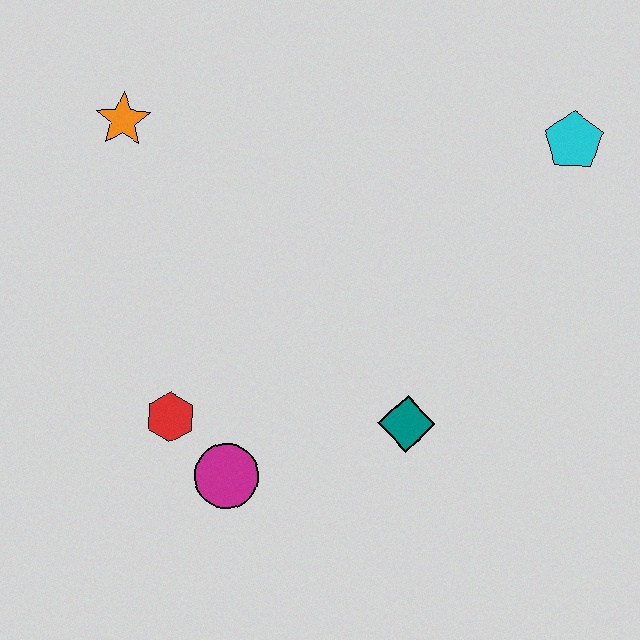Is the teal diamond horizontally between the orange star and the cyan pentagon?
Yes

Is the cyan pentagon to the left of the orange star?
No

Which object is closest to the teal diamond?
The magenta circle is closest to the teal diamond.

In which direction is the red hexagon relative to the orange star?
The red hexagon is below the orange star.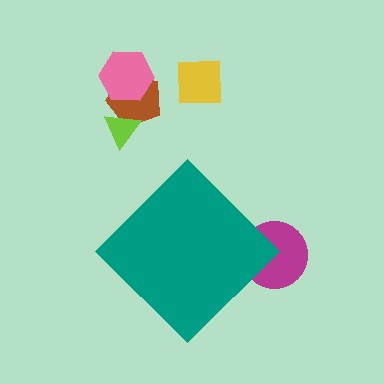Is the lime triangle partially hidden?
No, the lime triangle is fully visible.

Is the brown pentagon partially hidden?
No, the brown pentagon is fully visible.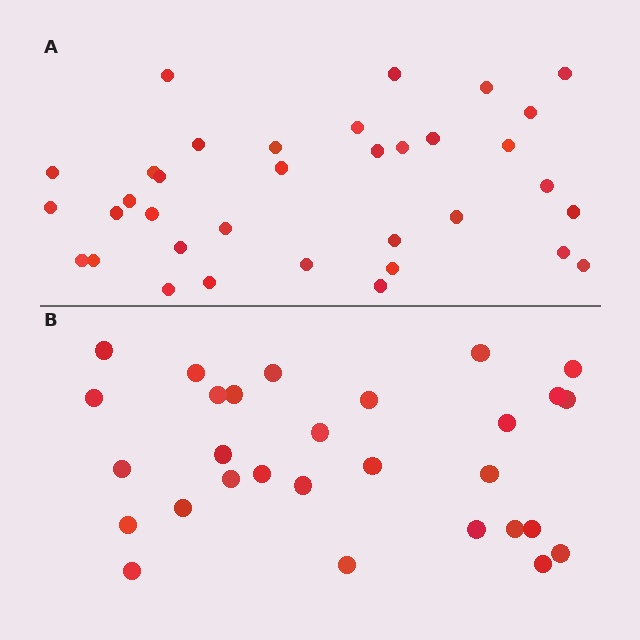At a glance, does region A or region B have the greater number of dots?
Region A (the top region) has more dots.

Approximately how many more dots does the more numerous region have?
Region A has about 6 more dots than region B.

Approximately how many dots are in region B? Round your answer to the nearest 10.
About 30 dots. (The exact count is 29, which rounds to 30.)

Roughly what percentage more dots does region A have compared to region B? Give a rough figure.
About 20% more.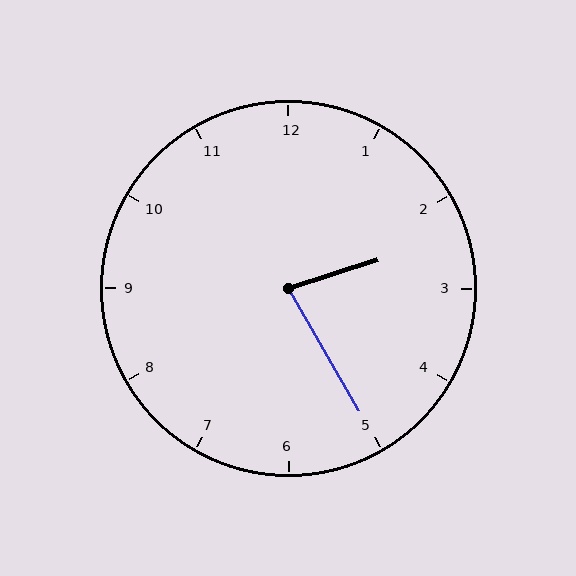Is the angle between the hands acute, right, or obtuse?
It is acute.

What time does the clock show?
2:25.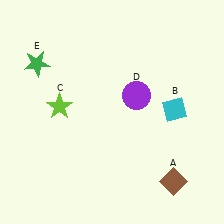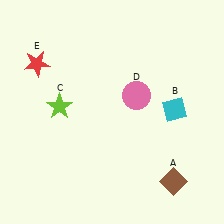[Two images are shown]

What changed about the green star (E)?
In Image 1, E is green. In Image 2, it changed to red.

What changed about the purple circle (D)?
In Image 1, D is purple. In Image 2, it changed to pink.